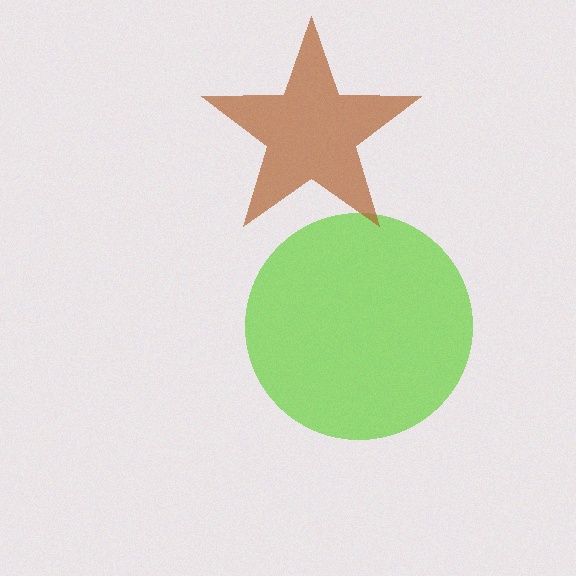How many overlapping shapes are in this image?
There are 2 overlapping shapes in the image.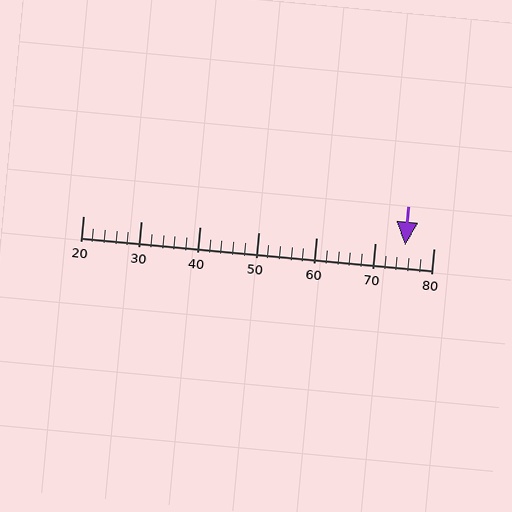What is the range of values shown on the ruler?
The ruler shows values from 20 to 80.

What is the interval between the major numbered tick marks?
The major tick marks are spaced 10 units apart.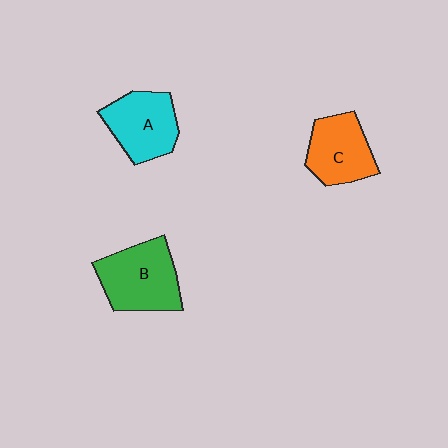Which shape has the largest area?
Shape B (green).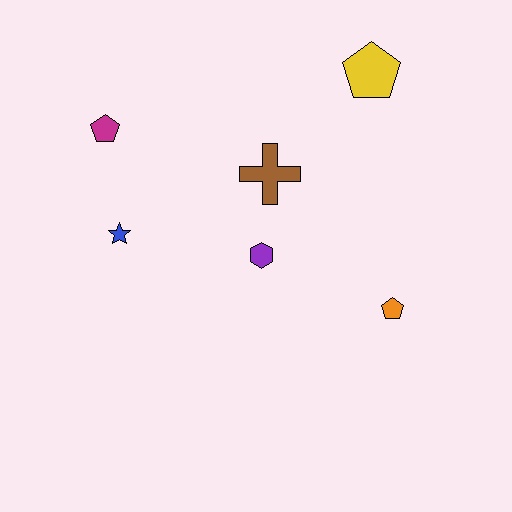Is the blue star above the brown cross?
No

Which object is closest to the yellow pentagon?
The brown cross is closest to the yellow pentagon.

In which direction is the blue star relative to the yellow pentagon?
The blue star is to the left of the yellow pentagon.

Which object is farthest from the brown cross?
The orange pentagon is farthest from the brown cross.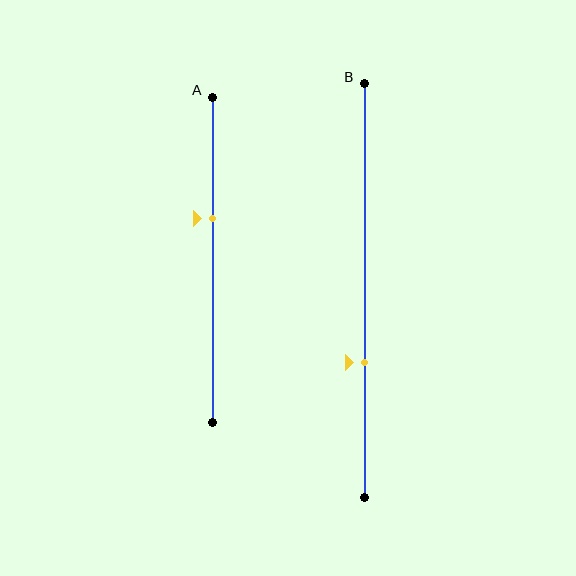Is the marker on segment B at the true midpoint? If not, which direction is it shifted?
No, the marker on segment B is shifted downward by about 17% of the segment length.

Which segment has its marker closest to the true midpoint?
Segment A has its marker closest to the true midpoint.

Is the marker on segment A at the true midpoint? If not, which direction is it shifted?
No, the marker on segment A is shifted upward by about 13% of the segment length.